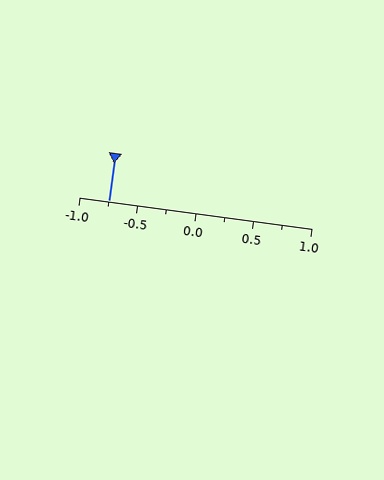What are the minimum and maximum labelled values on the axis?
The axis runs from -1.0 to 1.0.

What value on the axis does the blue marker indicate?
The marker indicates approximately -0.75.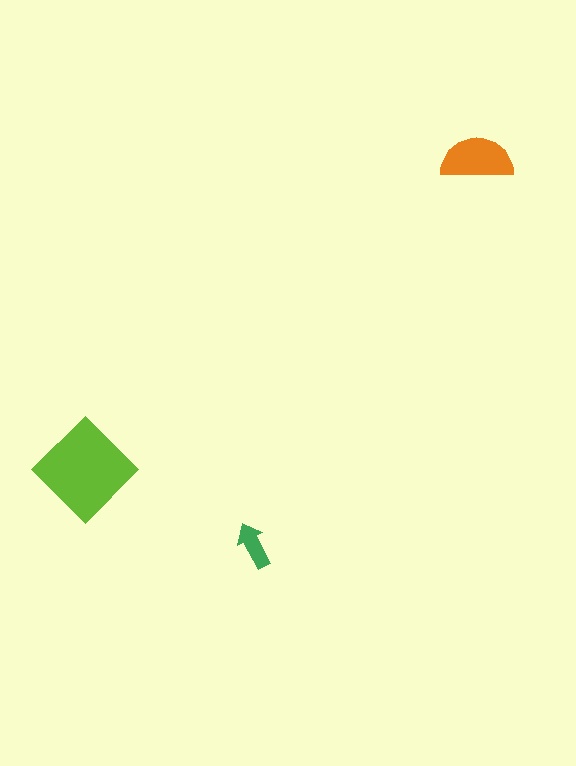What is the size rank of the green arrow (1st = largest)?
3rd.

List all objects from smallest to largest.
The green arrow, the orange semicircle, the lime diamond.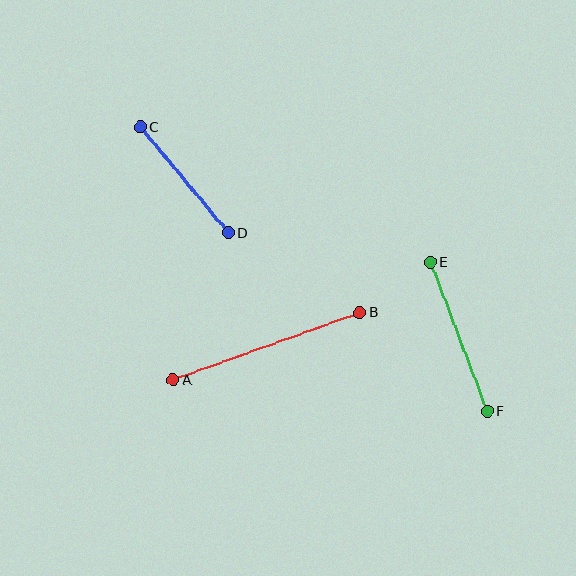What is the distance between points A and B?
The distance is approximately 198 pixels.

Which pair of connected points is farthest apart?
Points A and B are farthest apart.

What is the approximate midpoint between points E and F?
The midpoint is at approximately (459, 337) pixels.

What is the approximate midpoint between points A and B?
The midpoint is at approximately (266, 346) pixels.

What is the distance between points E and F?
The distance is approximately 160 pixels.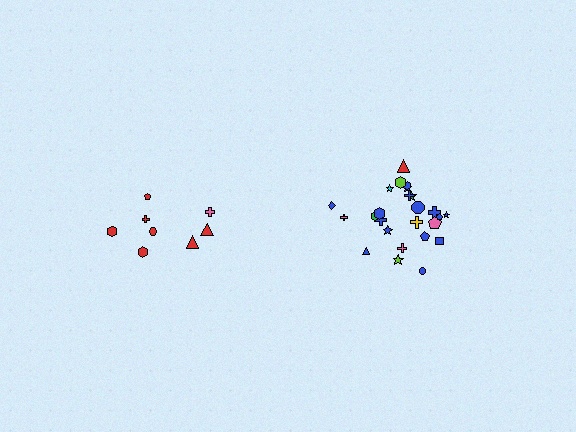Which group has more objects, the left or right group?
The right group.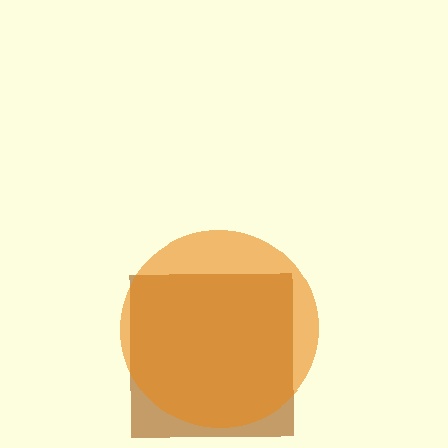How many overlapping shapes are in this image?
There are 2 overlapping shapes in the image.